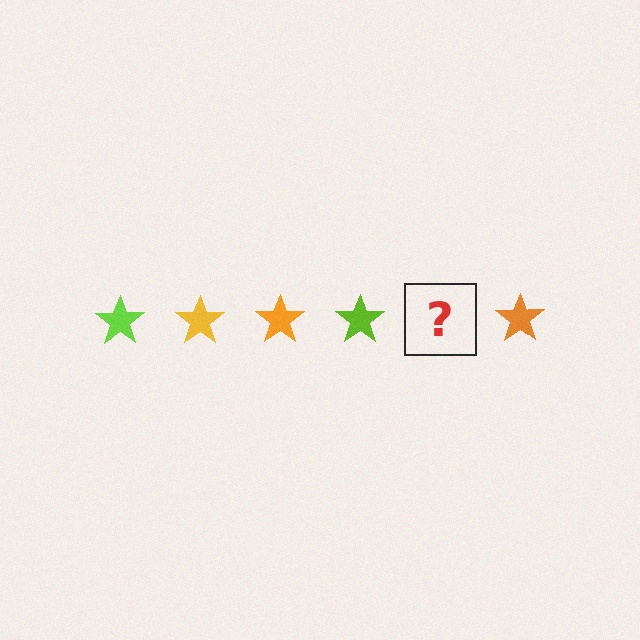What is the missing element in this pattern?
The missing element is a yellow star.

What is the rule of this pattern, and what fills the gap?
The rule is that the pattern cycles through lime, yellow, orange stars. The gap should be filled with a yellow star.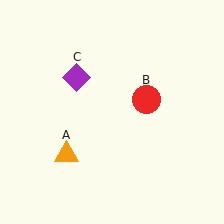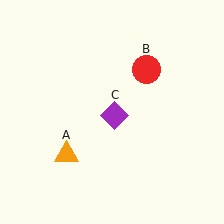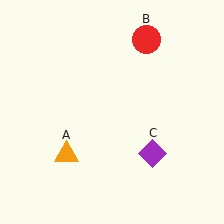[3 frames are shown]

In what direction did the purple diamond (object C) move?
The purple diamond (object C) moved down and to the right.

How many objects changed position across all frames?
2 objects changed position: red circle (object B), purple diamond (object C).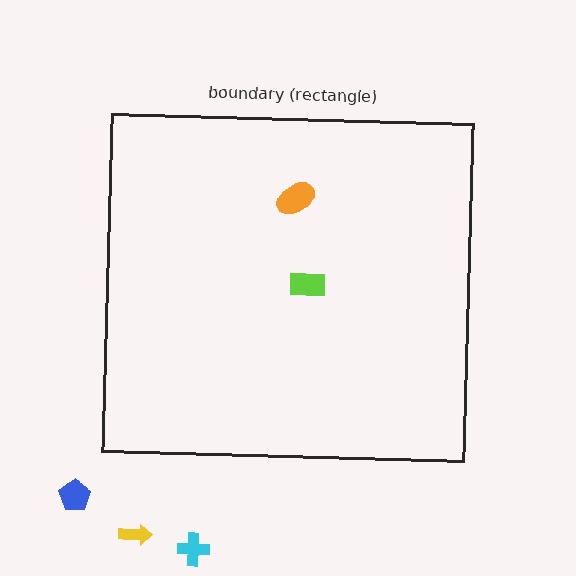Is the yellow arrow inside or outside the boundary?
Outside.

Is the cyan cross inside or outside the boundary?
Outside.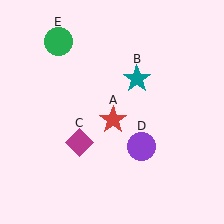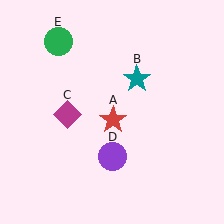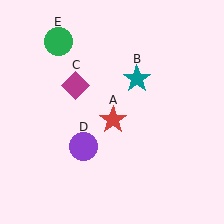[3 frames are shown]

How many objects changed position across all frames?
2 objects changed position: magenta diamond (object C), purple circle (object D).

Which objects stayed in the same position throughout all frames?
Red star (object A) and teal star (object B) and green circle (object E) remained stationary.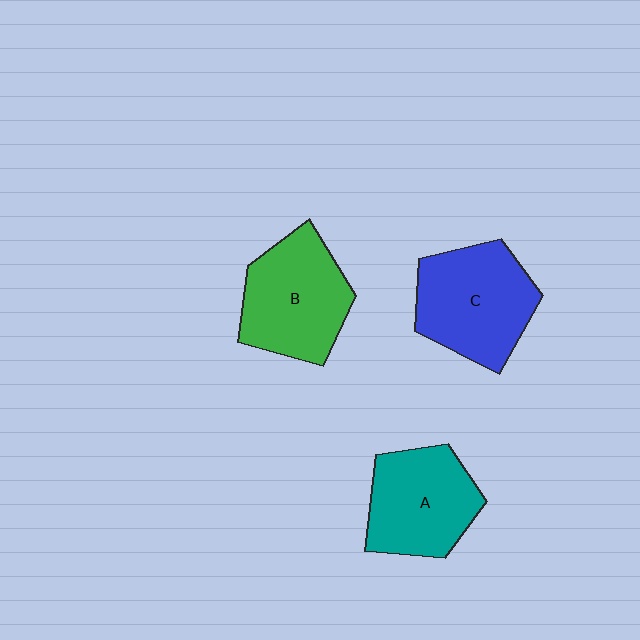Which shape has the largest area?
Shape C (blue).